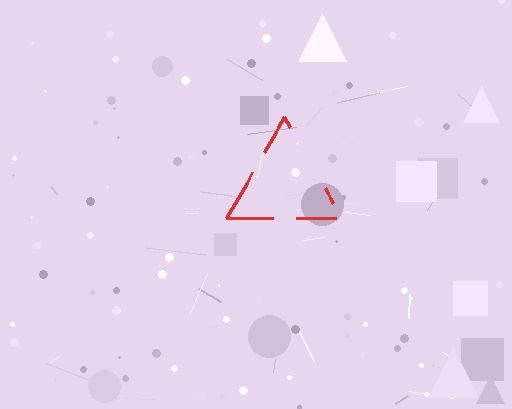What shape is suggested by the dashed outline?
The dashed outline suggests a triangle.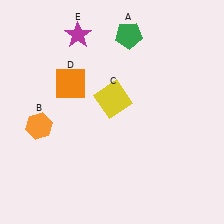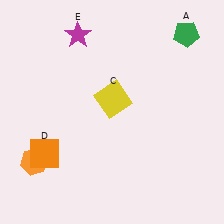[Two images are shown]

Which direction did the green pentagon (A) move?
The green pentagon (A) moved right.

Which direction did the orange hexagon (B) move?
The orange hexagon (B) moved down.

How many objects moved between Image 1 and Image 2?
3 objects moved between the two images.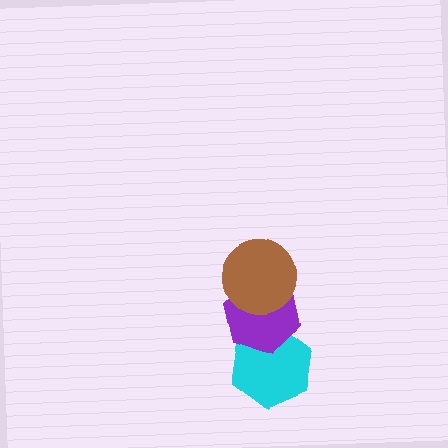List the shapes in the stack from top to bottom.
From top to bottom: the brown circle, the purple hexagon, the cyan hexagon.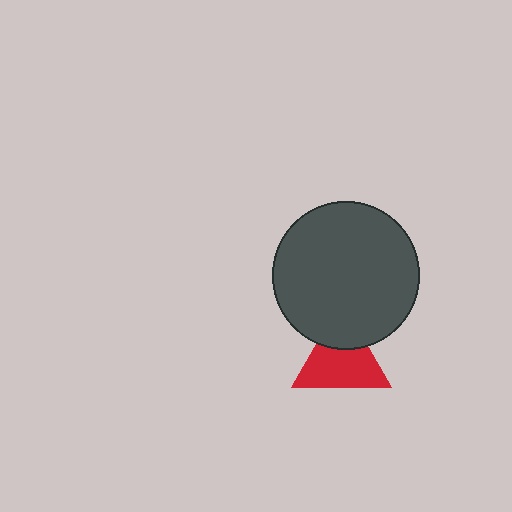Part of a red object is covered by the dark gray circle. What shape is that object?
It is a triangle.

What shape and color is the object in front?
The object in front is a dark gray circle.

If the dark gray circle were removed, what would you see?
You would see the complete red triangle.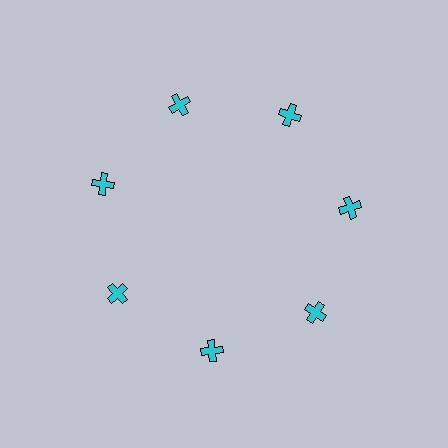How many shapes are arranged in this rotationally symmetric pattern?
There are 7 shapes, arranged in 7 groups of 1.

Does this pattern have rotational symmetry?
Yes, this pattern has 7-fold rotational symmetry. It looks the same after rotating 51 degrees around the center.